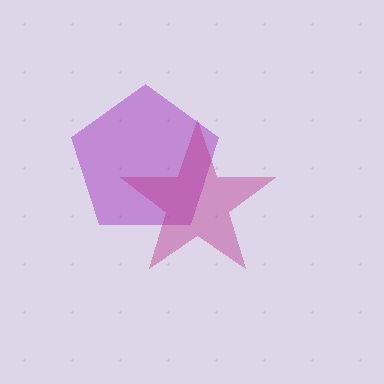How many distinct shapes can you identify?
There are 2 distinct shapes: a purple pentagon, a magenta star.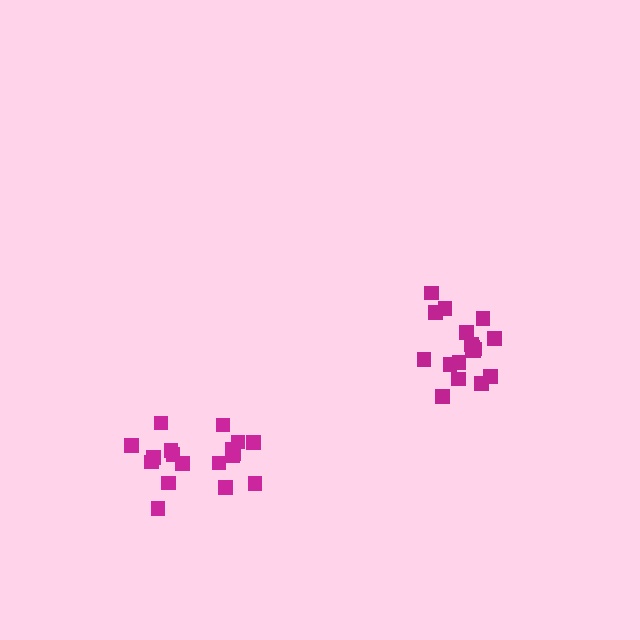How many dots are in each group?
Group 1: 17 dots, Group 2: 18 dots (35 total).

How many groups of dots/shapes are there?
There are 2 groups.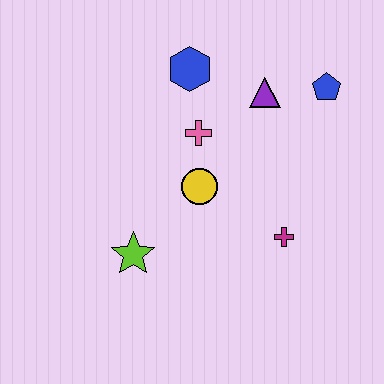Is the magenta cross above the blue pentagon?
No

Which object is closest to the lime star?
The yellow circle is closest to the lime star.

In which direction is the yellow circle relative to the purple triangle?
The yellow circle is below the purple triangle.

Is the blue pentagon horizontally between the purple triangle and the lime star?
No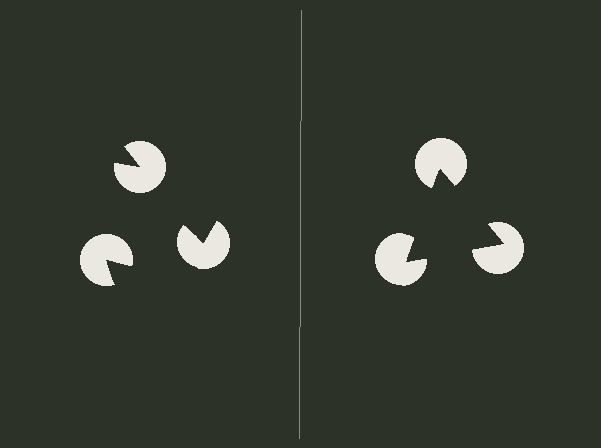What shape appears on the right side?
An illusory triangle.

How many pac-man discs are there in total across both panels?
6 — 3 on each side.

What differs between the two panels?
The pac-man discs are positioned identically on both sides; only the wedge orientations differ. On the right they align to a triangle; on the left they are misaligned.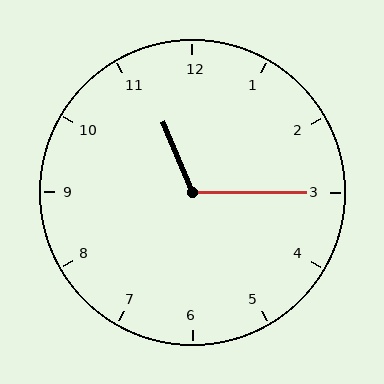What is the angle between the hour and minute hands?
Approximately 112 degrees.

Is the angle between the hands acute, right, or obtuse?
It is obtuse.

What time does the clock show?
11:15.